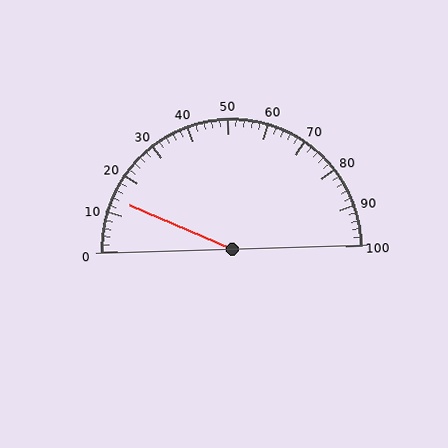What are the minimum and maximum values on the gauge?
The gauge ranges from 0 to 100.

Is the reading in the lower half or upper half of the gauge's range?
The reading is in the lower half of the range (0 to 100).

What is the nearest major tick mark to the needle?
The nearest major tick mark is 10.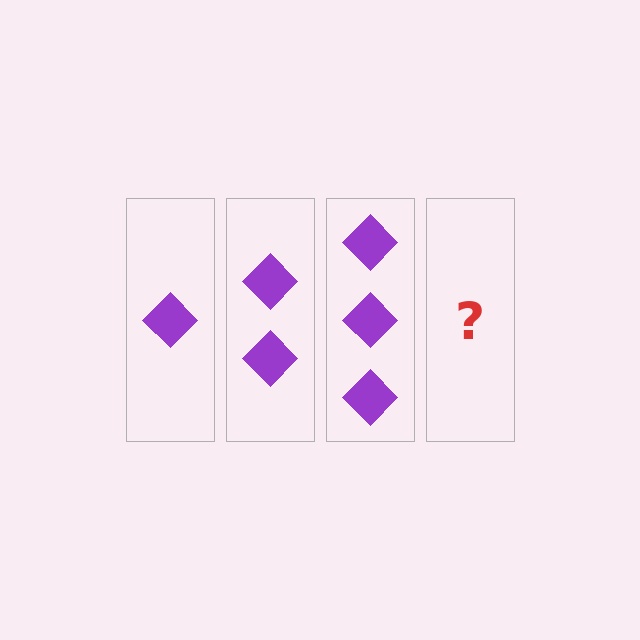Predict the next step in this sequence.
The next step is 4 diamonds.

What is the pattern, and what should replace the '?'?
The pattern is that each step adds one more diamond. The '?' should be 4 diamonds.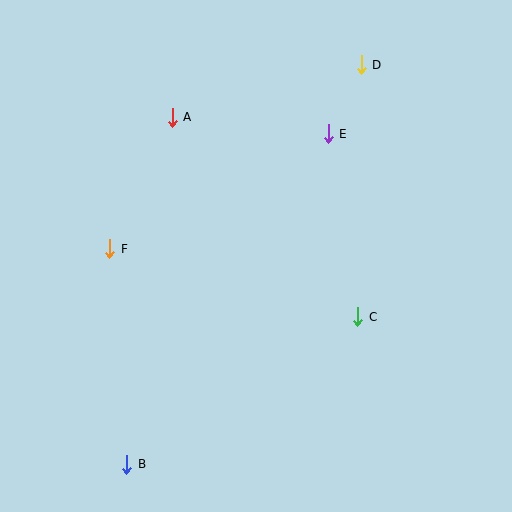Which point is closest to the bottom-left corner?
Point B is closest to the bottom-left corner.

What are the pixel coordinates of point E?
Point E is at (328, 134).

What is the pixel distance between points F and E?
The distance between F and E is 247 pixels.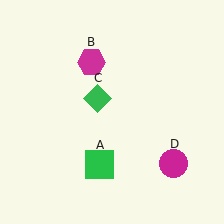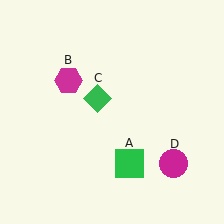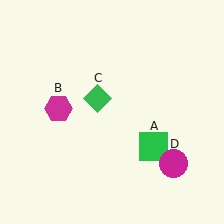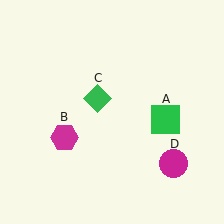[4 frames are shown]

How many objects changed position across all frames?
2 objects changed position: green square (object A), magenta hexagon (object B).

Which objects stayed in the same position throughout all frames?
Green diamond (object C) and magenta circle (object D) remained stationary.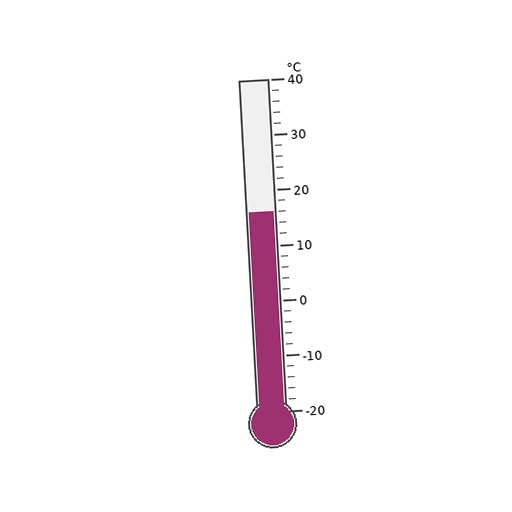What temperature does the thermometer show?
The thermometer shows approximately 16°C.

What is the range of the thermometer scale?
The thermometer scale ranges from -20°C to 40°C.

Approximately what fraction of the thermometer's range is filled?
The thermometer is filled to approximately 60% of its range.